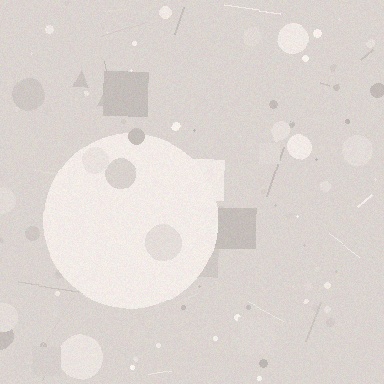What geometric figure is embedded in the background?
A circle is embedded in the background.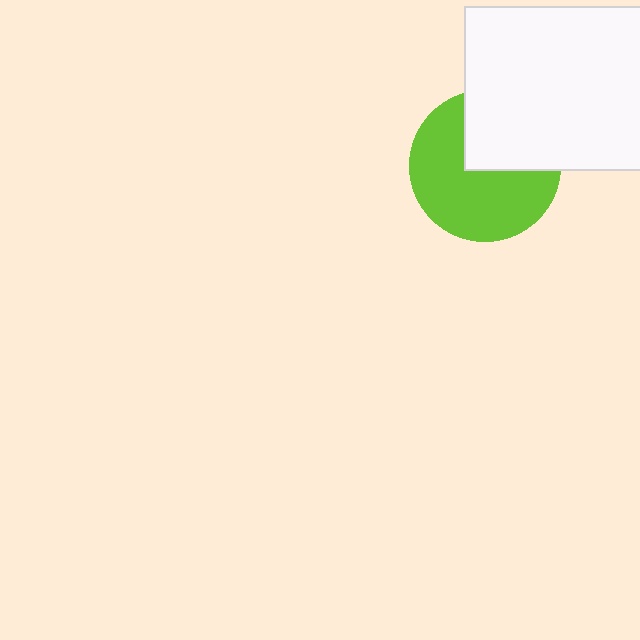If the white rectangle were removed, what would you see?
You would see the complete lime circle.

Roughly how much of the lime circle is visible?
About half of it is visible (roughly 63%).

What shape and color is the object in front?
The object in front is a white rectangle.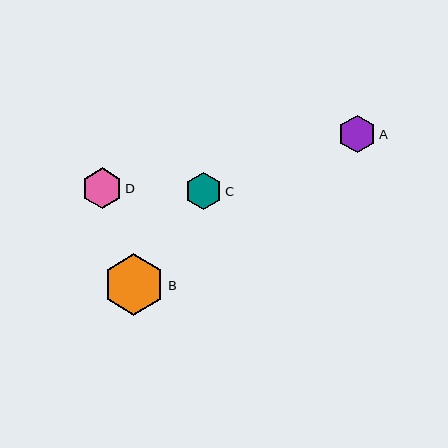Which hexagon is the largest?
Hexagon B is the largest with a size of approximately 61 pixels.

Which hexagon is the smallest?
Hexagon C is the smallest with a size of approximately 37 pixels.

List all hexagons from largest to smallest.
From largest to smallest: B, D, A, C.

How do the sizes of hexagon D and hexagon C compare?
Hexagon D and hexagon C are approximately the same size.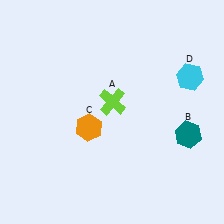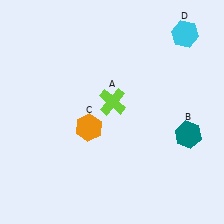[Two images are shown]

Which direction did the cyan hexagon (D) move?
The cyan hexagon (D) moved up.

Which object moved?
The cyan hexagon (D) moved up.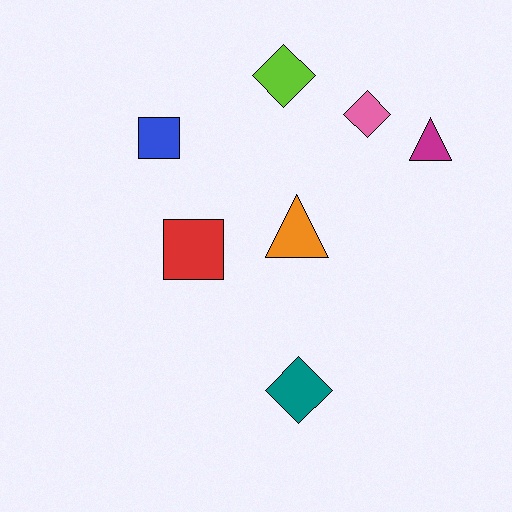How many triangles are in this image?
There are 2 triangles.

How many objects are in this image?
There are 7 objects.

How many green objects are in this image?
There are no green objects.